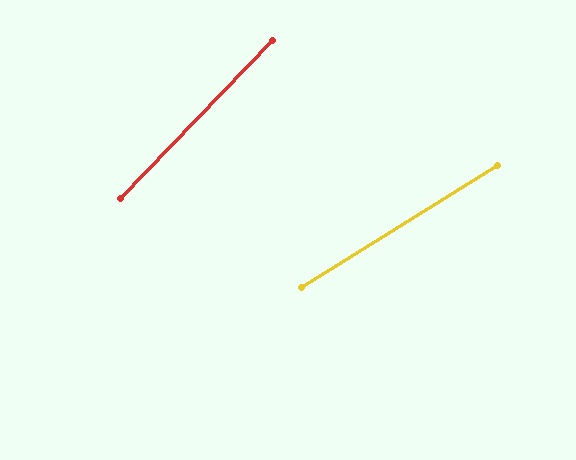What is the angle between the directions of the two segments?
Approximately 14 degrees.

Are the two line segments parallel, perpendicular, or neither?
Neither parallel nor perpendicular — they differ by about 14°.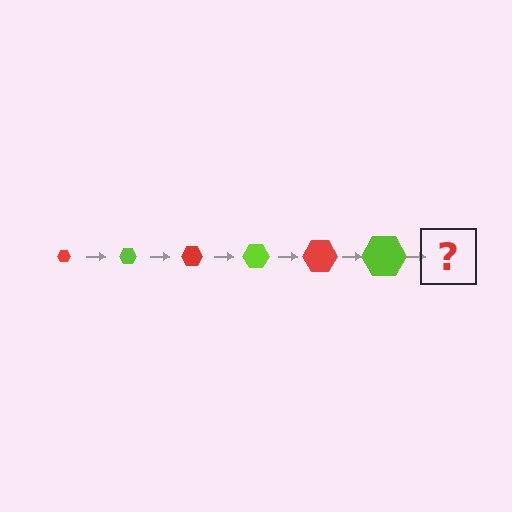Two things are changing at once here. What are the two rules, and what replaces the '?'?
The two rules are that the hexagon grows larger each step and the color cycles through red and lime. The '?' should be a red hexagon, larger than the previous one.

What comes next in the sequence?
The next element should be a red hexagon, larger than the previous one.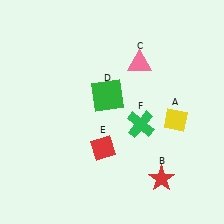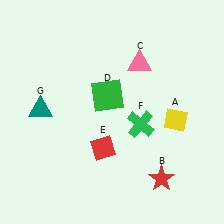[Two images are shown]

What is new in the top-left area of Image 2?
A teal triangle (G) was added in the top-left area of Image 2.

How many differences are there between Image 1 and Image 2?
There is 1 difference between the two images.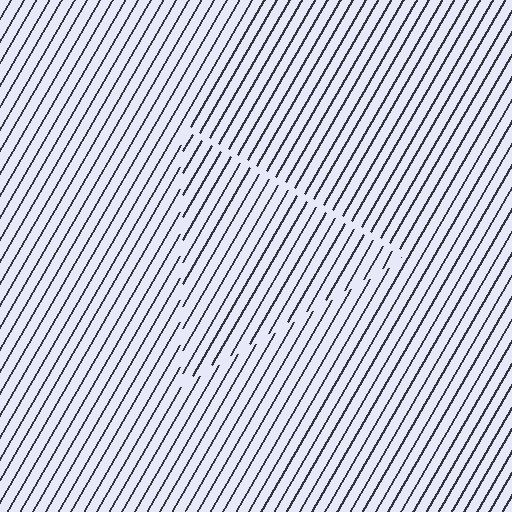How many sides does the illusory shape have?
3 sides — the line-ends trace a triangle.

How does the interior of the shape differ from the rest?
The interior of the shape contains the same grating, shifted by half a period — the contour is defined by the phase discontinuity where line-ends from the inner and outer gratings abut.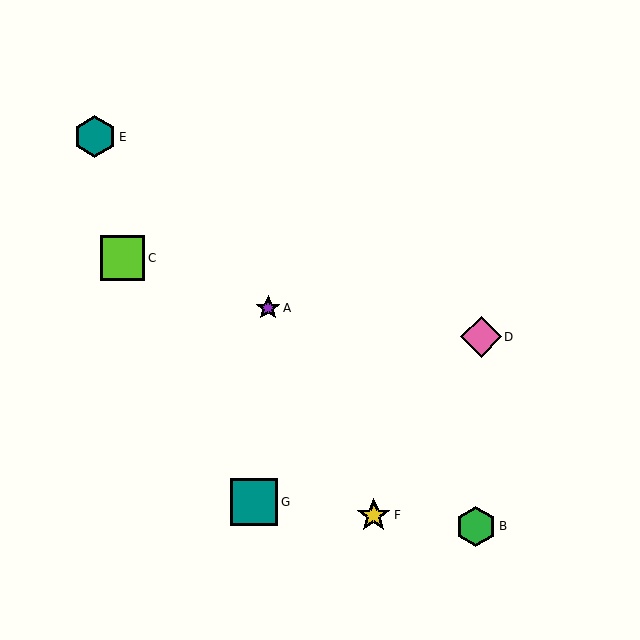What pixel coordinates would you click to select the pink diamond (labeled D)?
Click at (481, 337) to select the pink diamond D.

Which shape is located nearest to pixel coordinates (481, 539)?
The green hexagon (labeled B) at (476, 526) is nearest to that location.